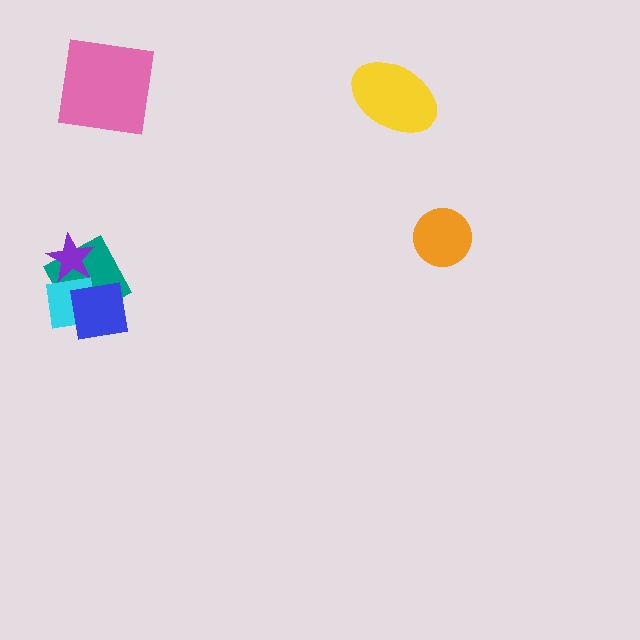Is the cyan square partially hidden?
Yes, it is partially covered by another shape.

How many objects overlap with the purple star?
2 objects overlap with the purple star.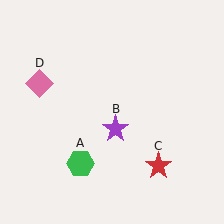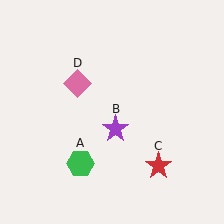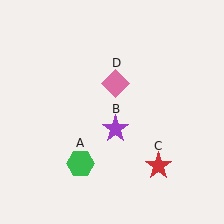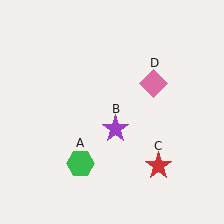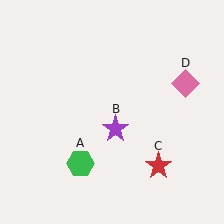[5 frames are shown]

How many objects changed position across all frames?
1 object changed position: pink diamond (object D).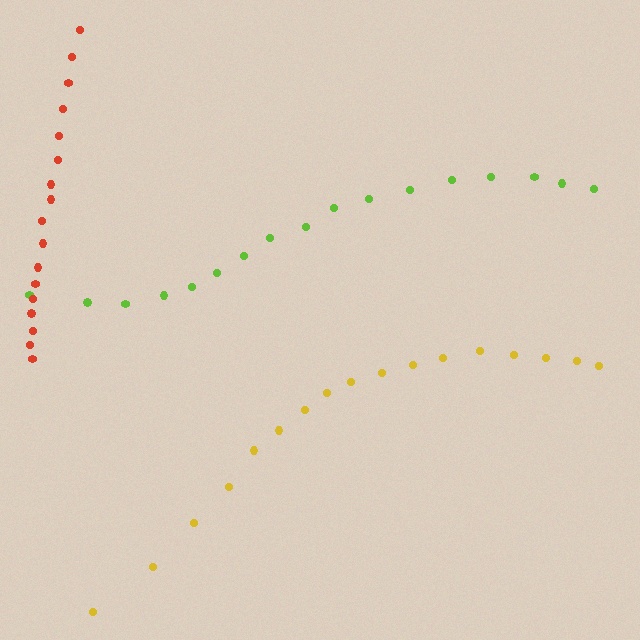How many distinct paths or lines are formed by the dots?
There are 3 distinct paths.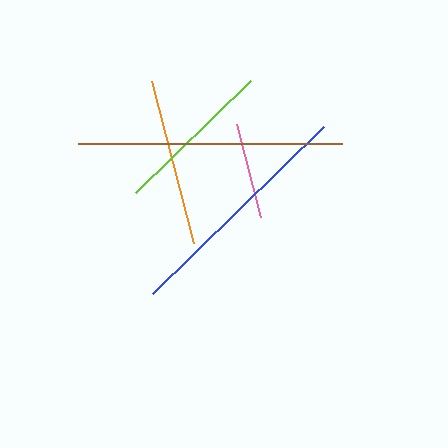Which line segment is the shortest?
The pink line is the shortest at approximately 96 pixels.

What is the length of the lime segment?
The lime segment is approximately 161 pixels long.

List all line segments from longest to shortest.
From longest to shortest: brown, blue, orange, lime, pink.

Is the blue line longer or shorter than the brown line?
The brown line is longer than the blue line.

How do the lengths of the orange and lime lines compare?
The orange and lime lines are approximately the same length.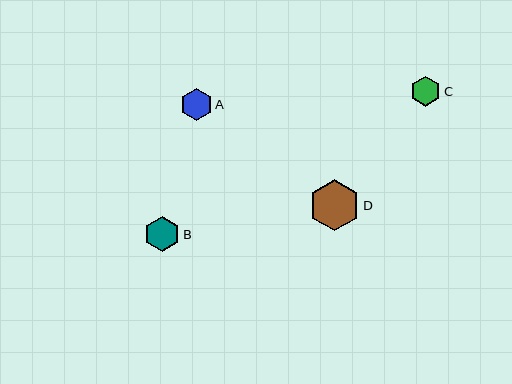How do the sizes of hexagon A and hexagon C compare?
Hexagon A and hexagon C are approximately the same size.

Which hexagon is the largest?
Hexagon D is the largest with a size of approximately 51 pixels.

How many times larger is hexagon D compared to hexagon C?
Hexagon D is approximately 1.7 times the size of hexagon C.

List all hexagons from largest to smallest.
From largest to smallest: D, B, A, C.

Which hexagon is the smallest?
Hexagon C is the smallest with a size of approximately 30 pixels.